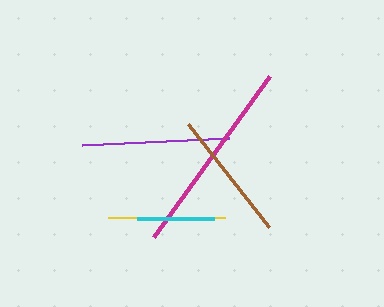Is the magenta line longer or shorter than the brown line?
The magenta line is longer than the brown line.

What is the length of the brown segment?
The brown segment is approximately 131 pixels long.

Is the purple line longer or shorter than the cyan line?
The purple line is longer than the cyan line.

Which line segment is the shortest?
The cyan line is the shortest at approximately 76 pixels.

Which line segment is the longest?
The magenta line is the longest at approximately 199 pixels.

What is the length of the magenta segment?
The magenta segment is approximately 199 pixels long.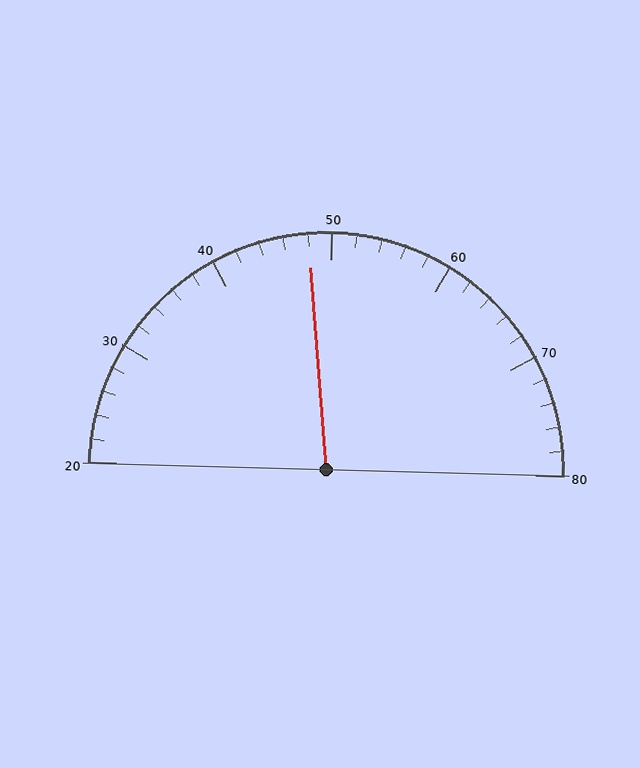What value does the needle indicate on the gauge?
The needle indicates approximately 48.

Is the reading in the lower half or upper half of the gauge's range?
The reading is in the lower half of the range (20 to 80).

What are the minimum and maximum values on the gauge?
The gauge ranges from 20 to 80.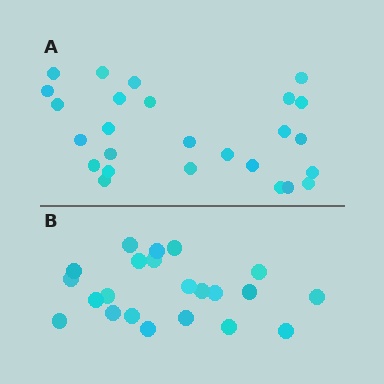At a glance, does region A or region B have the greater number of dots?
Region A (the top region) has more dots.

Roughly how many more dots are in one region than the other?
Region A has about 4 more dots than region B.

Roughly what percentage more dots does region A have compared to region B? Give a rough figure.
About 20% more.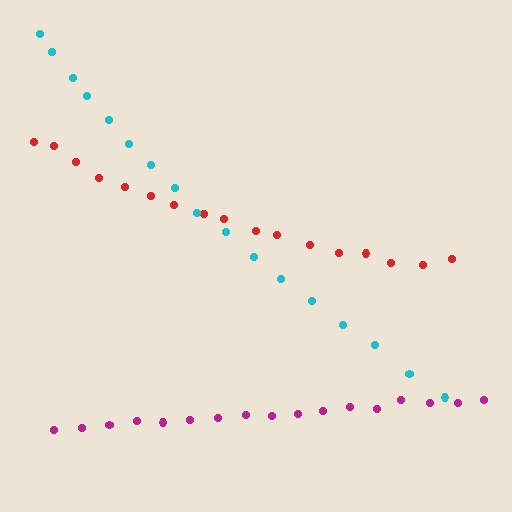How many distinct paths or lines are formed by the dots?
There are 3 distinct paths.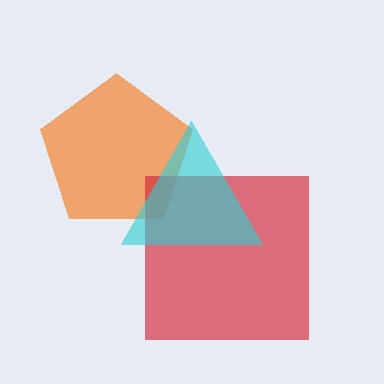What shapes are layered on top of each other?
The layered shapes are: an orange pentagon, a red square, a cyan triangle.